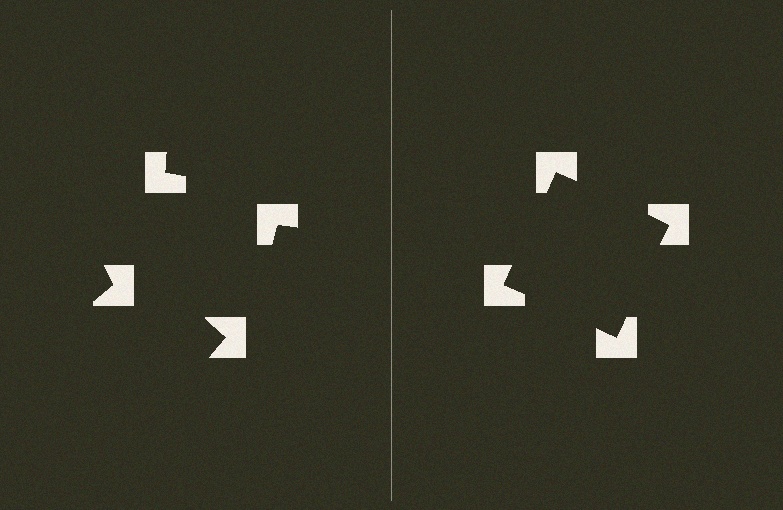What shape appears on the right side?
An illusory square.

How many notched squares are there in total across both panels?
8 — 4 on each side.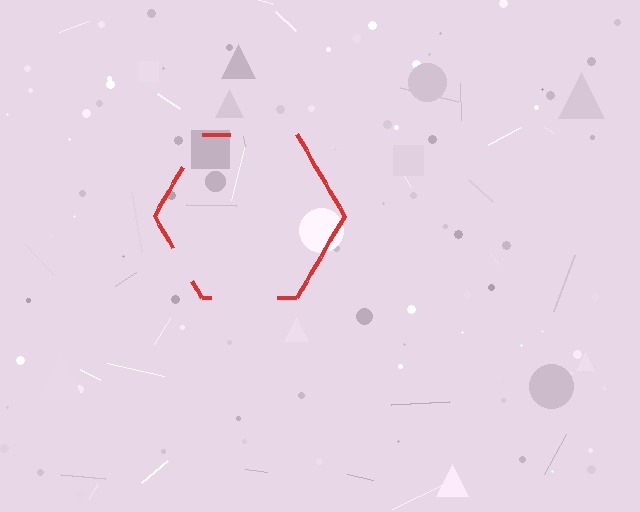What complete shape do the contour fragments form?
The contour fragments form a hexagon.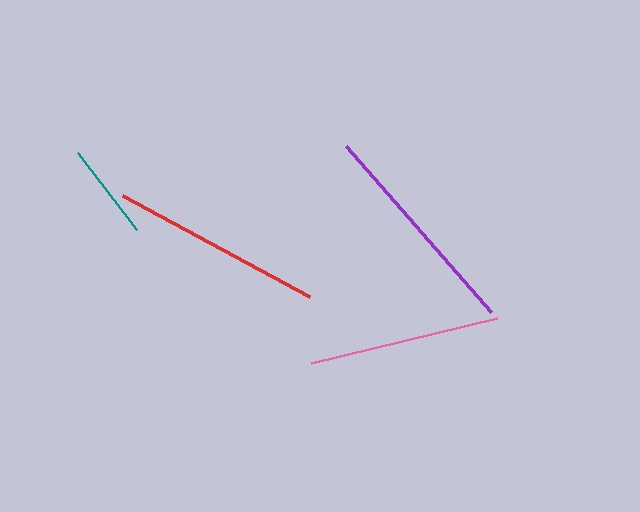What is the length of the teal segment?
The teal segment is approximately 97 pixels long.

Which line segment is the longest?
The purple line is the longest at approximately 221 pixels.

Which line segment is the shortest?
The teal line is the shortest at approximately 97 pixels.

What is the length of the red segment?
The red segment is approximately 213 pixels long.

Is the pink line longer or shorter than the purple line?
The purple line is longer than the pink line.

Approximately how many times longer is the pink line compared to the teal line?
The pink line is approximately 2.0 times the length of the teal line.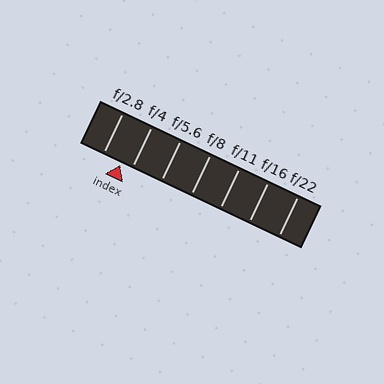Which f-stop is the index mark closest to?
The index mark is closest to f/4.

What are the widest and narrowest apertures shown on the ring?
The widest aperture shown is f/2.8 and the narrowest is f/22.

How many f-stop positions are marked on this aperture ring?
There are 7 f-stop positions marked.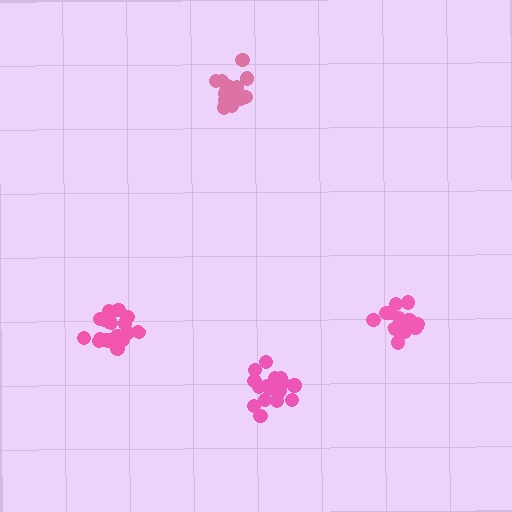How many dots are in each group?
Group 1: 19 dots, Group 2: 18 dots, Group 3: 18 dots, Group 4: 15 dots (70 total).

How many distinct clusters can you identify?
There are 4 distinct clusters.